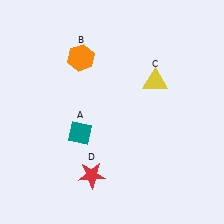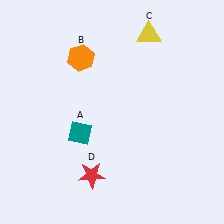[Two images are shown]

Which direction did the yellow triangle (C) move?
The yellow triangle (C) moved up.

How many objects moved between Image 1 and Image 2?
1 object moved between the two images.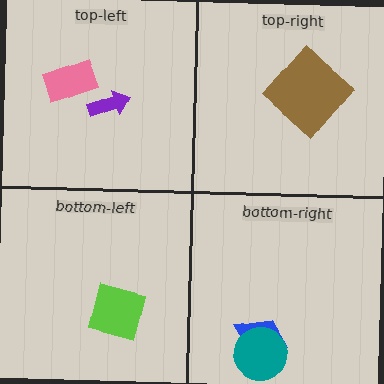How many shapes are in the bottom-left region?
1.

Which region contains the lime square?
The bottom-left region.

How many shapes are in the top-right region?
1.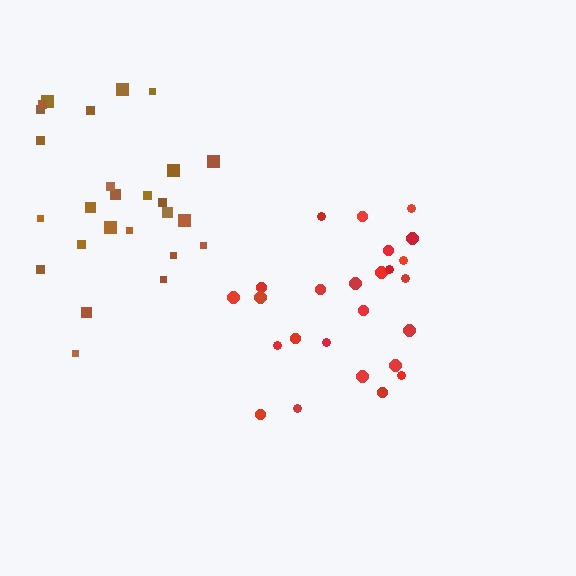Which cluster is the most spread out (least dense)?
Red.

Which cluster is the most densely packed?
Brown.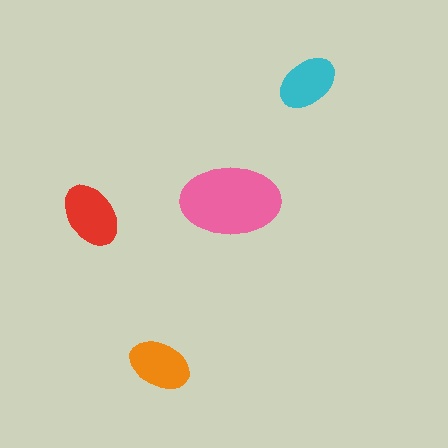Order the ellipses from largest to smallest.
the pink one, the red one, the orange one, the cyan one.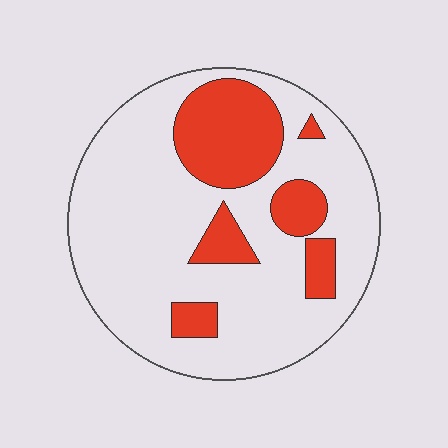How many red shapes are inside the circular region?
6.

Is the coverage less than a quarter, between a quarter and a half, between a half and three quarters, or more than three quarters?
Less than a quarter.